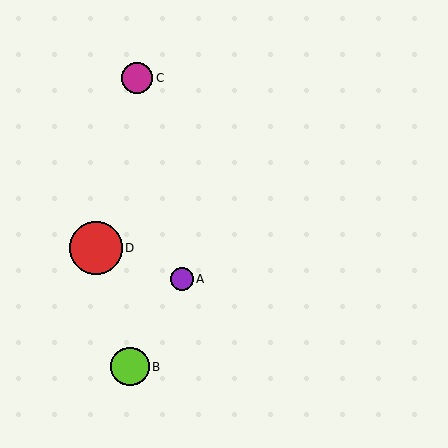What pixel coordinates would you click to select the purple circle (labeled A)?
Click at (182, 279) to select the purple circle A.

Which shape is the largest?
The red circle (labeled D) is the largest.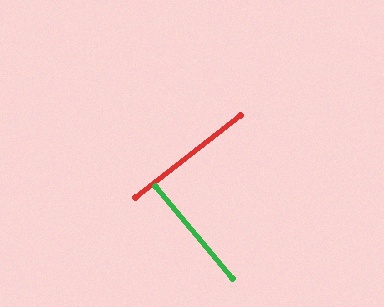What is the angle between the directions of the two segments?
Approximately 88 degrees.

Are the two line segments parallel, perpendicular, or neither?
Perpendicular — they meet at approximately 88°.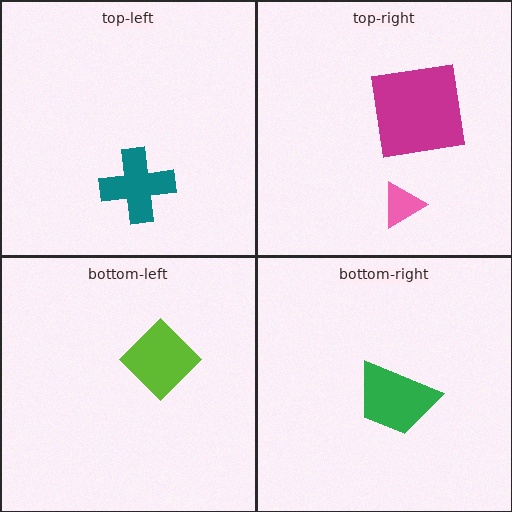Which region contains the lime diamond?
The bottom-left region.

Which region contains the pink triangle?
The top-right region.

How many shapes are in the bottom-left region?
1.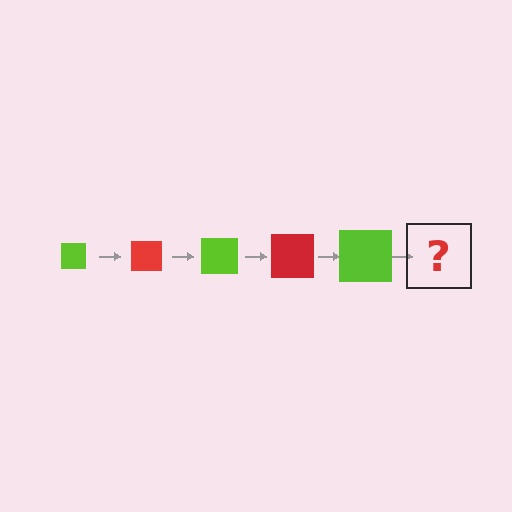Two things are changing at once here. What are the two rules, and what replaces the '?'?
The two rules are that the square grows larger each step and the color cycles through lime and red. The '?' should be a red square, larger than the previous one.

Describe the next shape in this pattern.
It should be a red square, larger than the previous one.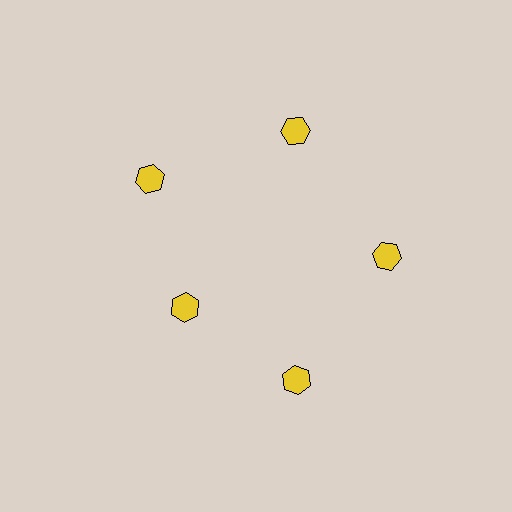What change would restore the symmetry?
The symmetry would be restored by moving it outward, back onto the ring so that all 5 hexagons sit at equal angles and equal distance from the center.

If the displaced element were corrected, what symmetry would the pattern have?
It would have 5-fold rotational symmetry — the pattern would map onto itself every 72 degrees.